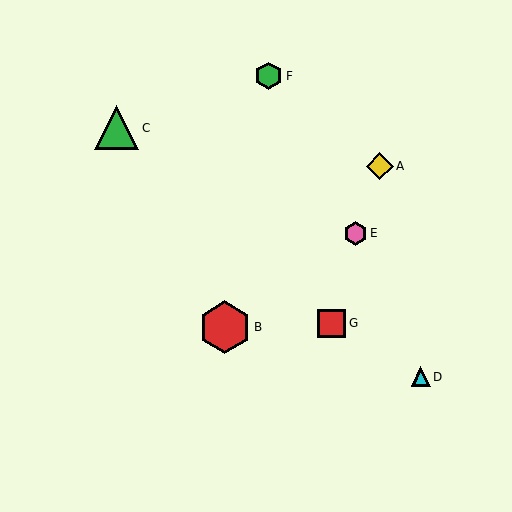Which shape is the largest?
The red hexagon (labeled B) is the largest.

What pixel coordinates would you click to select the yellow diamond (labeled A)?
Click at (380, 166) to select the yellow diamond A.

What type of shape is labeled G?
Shape G is a red square.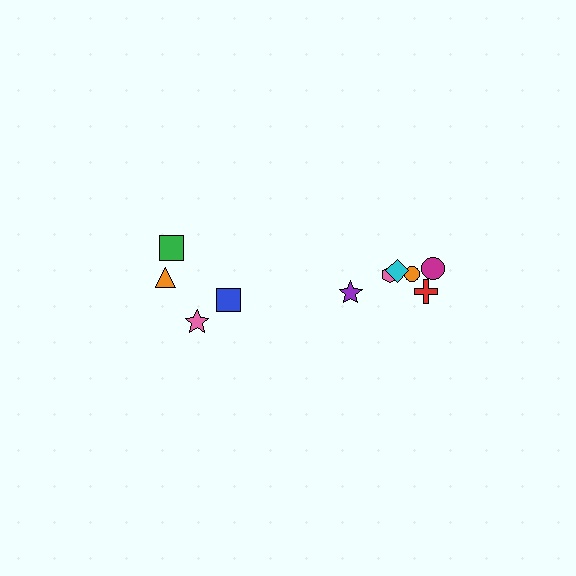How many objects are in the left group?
There are 4 objects.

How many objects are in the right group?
There are 6 objects.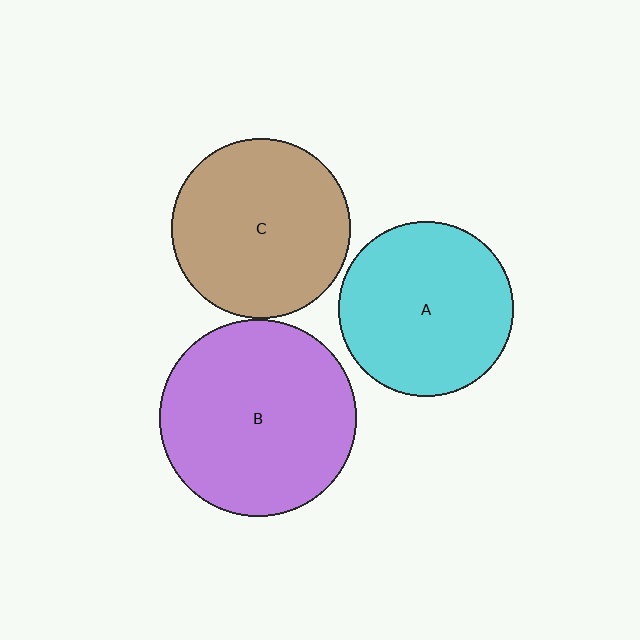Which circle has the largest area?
Circle B (purple).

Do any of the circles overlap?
No, none of the circles overlap.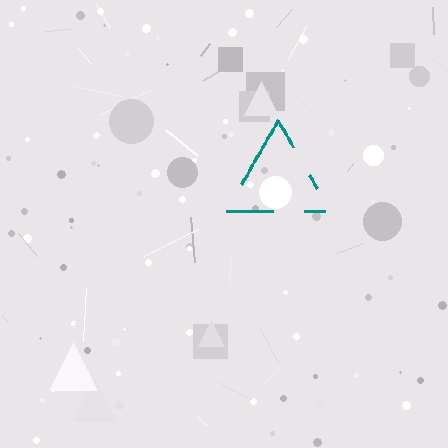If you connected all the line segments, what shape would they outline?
They would outline a triangle.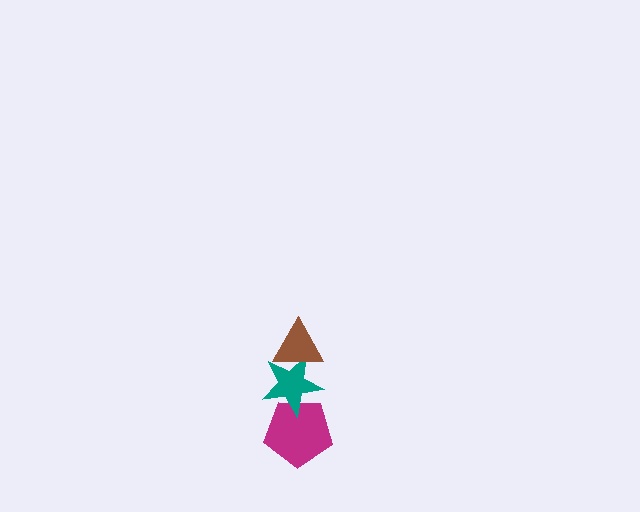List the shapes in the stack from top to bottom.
From top to bottom: the brown triangle, the teal star, the magenta pentagon.